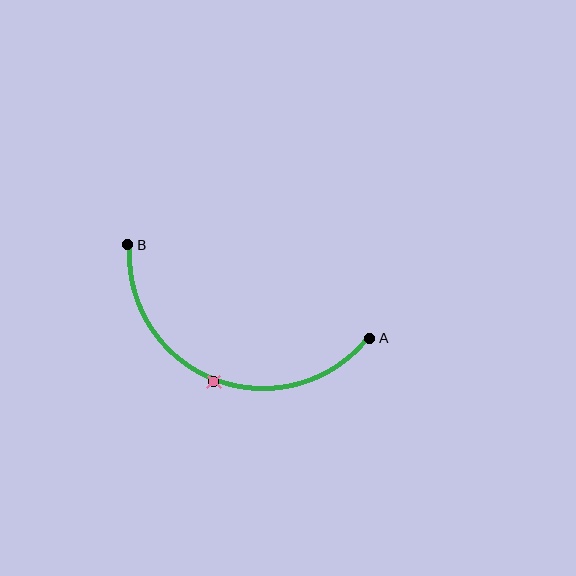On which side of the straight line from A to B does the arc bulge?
The arc bulges below the straight line connecting A and B.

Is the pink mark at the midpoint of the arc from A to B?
Yes. The pink mark lies on the arc at equal arc-length from both A and B — it is the arc midpoint.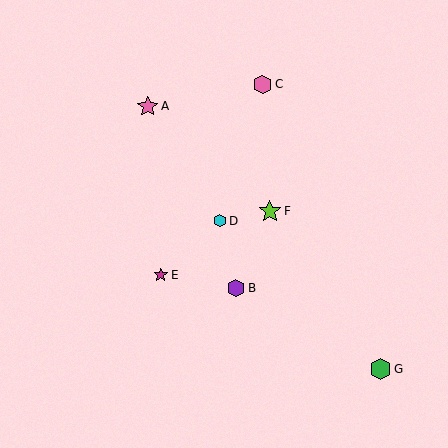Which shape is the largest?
The lime star (labeled F) is the largest.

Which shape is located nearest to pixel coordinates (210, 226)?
The cyan hexagon (labeled D) at (220, 221) is nearest to that location.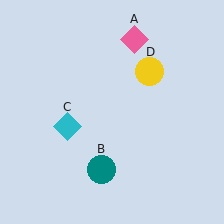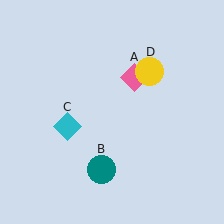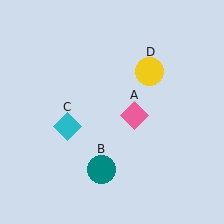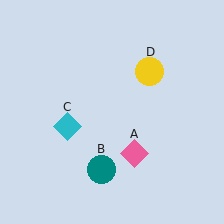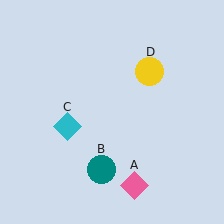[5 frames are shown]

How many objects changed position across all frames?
1 object changed position: pink diamond (object A).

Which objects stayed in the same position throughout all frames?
Teal circle (object B) and cyan diamond (object C) and yellow circle (object D) remained stationary.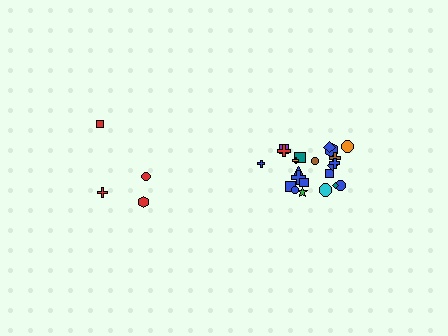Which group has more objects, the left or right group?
The right group.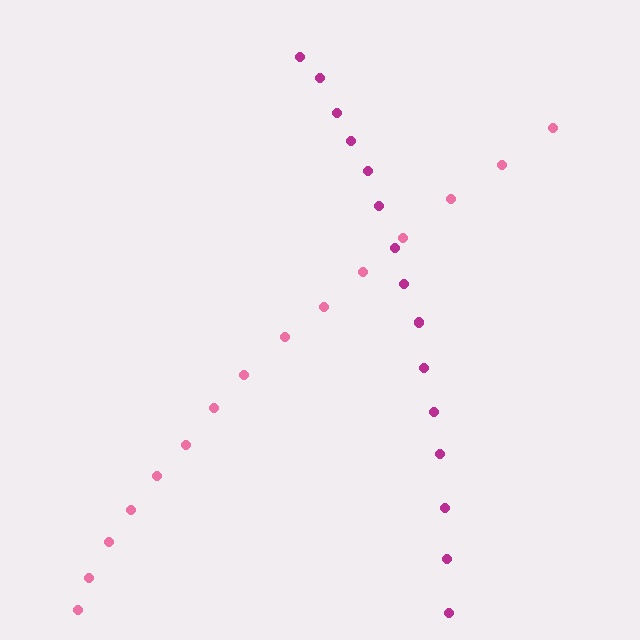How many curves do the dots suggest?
There are 2 distinct paths.